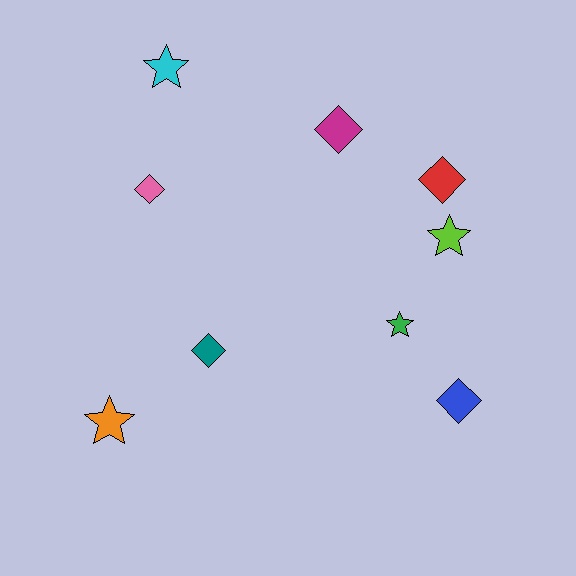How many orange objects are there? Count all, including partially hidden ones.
There is 1 orange object.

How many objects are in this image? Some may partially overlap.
There are 9 objects.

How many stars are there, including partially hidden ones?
There are 4 stars.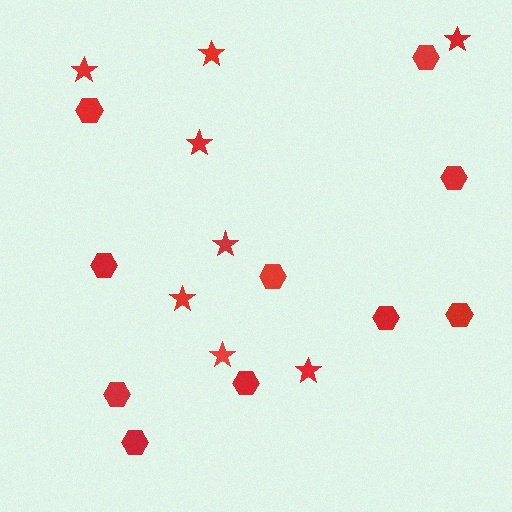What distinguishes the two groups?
There are 2 groups: one group of stars (8) and one group of hexagons (10).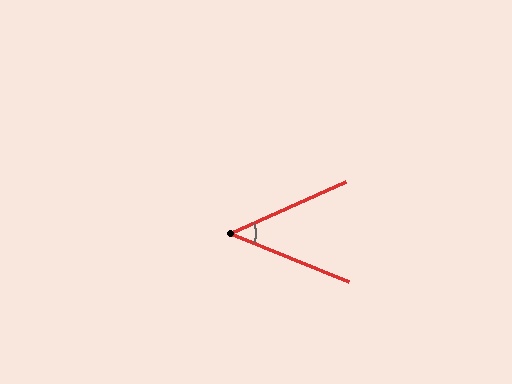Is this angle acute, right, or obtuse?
It is acute.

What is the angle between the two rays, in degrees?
Approximately 46 degrees.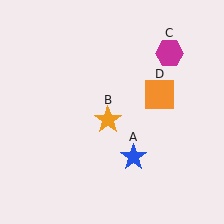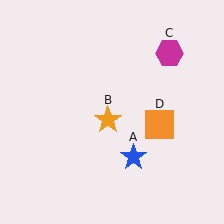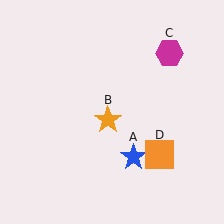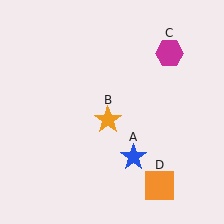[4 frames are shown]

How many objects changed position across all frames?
1 object changed position: orange square (object D).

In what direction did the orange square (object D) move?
The orange square (object D) moved down.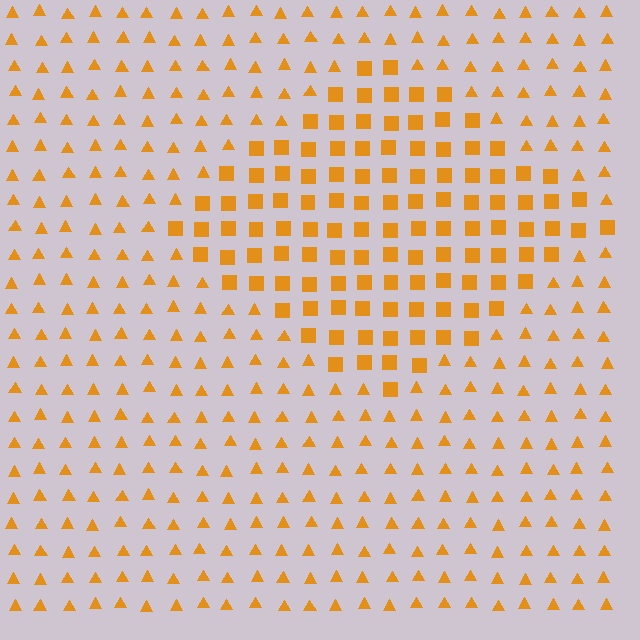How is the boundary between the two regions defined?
The boundary is defined by a change in element shape: squares inside vs. triangles outside. All elements share the same color and spacing.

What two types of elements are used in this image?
The image uses squares inside the diamond region and triangles outside it.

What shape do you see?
I see a diamond.